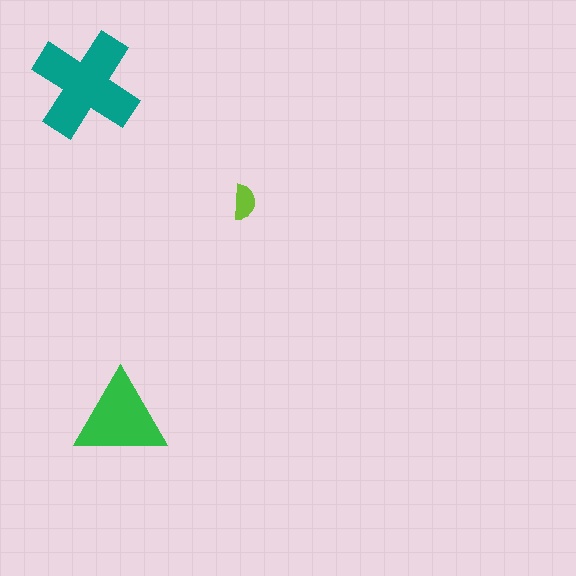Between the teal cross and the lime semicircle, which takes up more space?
The teal cross.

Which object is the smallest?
The lime semicircle.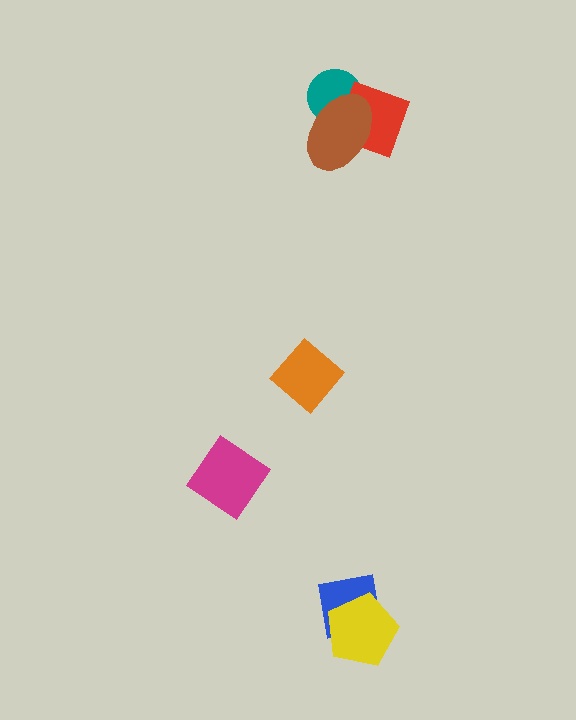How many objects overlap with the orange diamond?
0 objects overlap with the orange diamond.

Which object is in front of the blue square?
The yellow pentagon is in front of the blue square.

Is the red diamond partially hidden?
Yes, it is partially covered by another shape.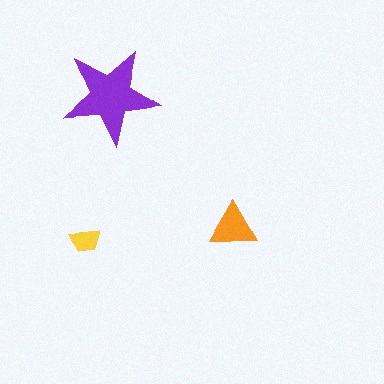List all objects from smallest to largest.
The yellow trapezoid, the orange triangle, the purple star.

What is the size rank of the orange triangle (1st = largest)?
2nd.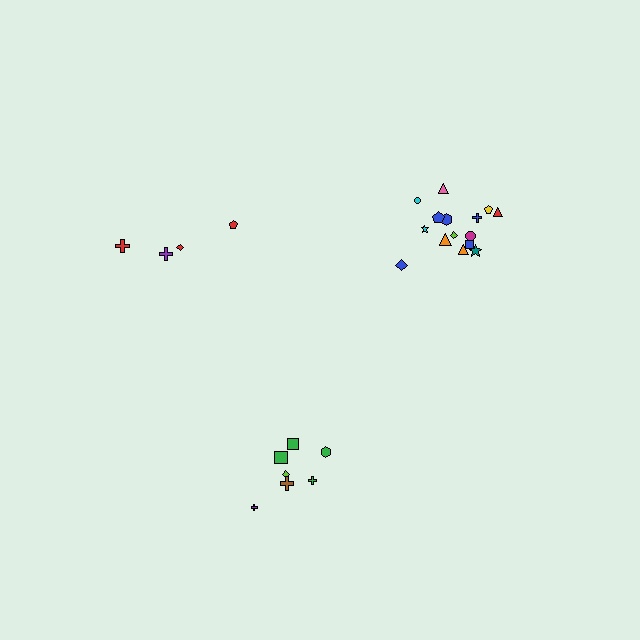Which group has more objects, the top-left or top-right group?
The top-right group.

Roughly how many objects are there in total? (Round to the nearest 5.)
Roughly 25 objects in total.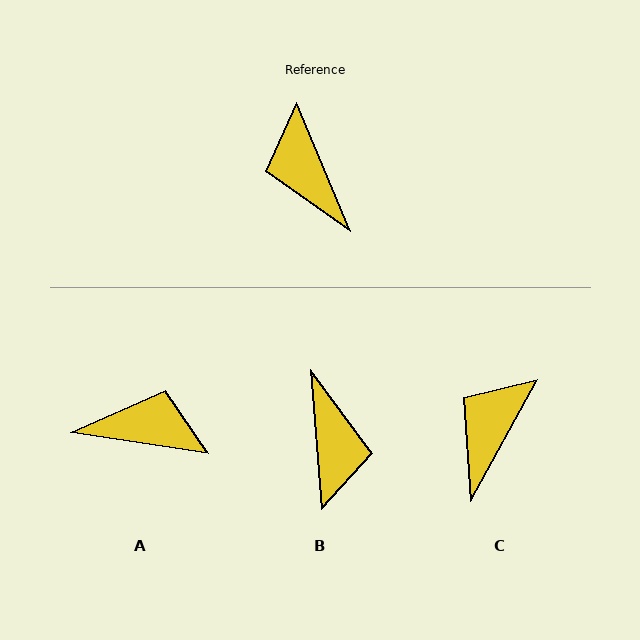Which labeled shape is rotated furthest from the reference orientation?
B, about 162 degrees away.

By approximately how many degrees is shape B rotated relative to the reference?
Approximately 162 degrees counter-clockwise.